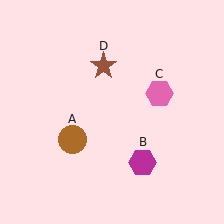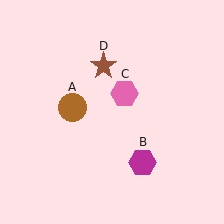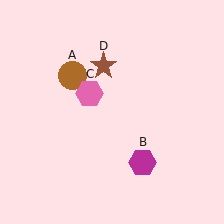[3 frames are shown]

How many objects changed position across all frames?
2 objects changed position: brown circle (object A), pink hexagon (object C).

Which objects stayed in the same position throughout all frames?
Magenta hexagon (object B) and brown star (object D) remained stationary.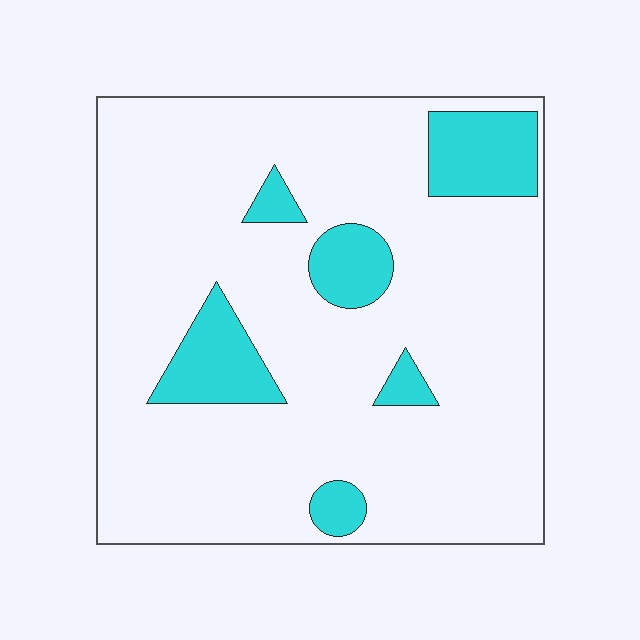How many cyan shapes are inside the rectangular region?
6.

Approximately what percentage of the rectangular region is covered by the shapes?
Approximately 15%.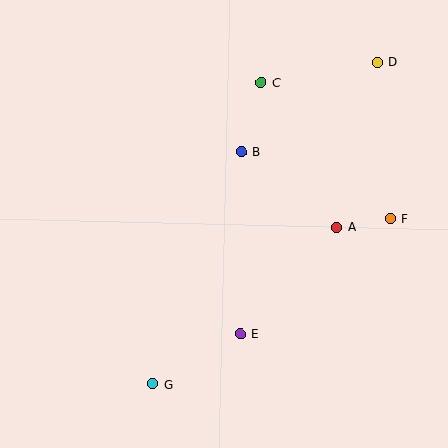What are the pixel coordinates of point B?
Point B is at (241, 152).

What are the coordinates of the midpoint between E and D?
The midpoint between E and D is at (309, 198).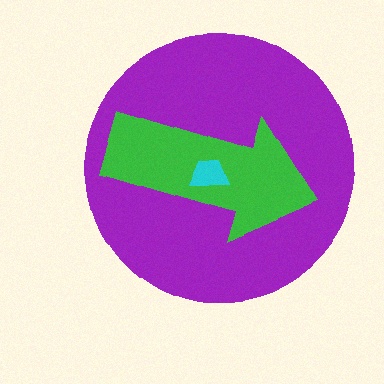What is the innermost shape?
The cyan trapezoid.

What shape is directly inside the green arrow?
The cyan trapezoid.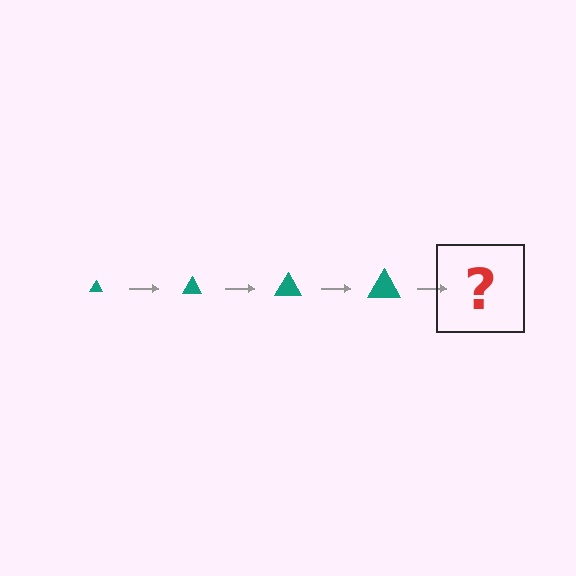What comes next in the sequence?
The next element should be a teal triangle, larger than the previous one.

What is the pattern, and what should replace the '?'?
The pattern is that the triangle gets progressively larger each step. The '?' should be a teal triangle, larger than the previous one.